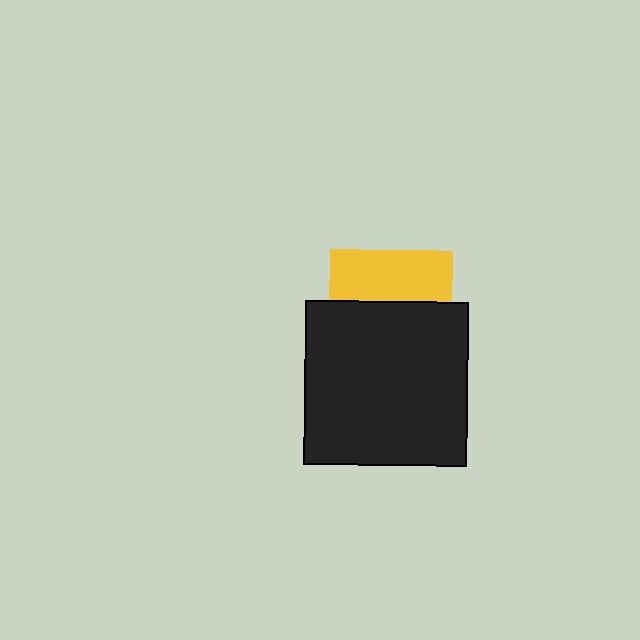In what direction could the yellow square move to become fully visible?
The yellow square could move up. That would shift it out from behind the black square entirely.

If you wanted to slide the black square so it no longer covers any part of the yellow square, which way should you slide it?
Slide it down — that is the most direct way to separate the two shapes.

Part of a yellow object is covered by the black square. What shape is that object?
It is a square.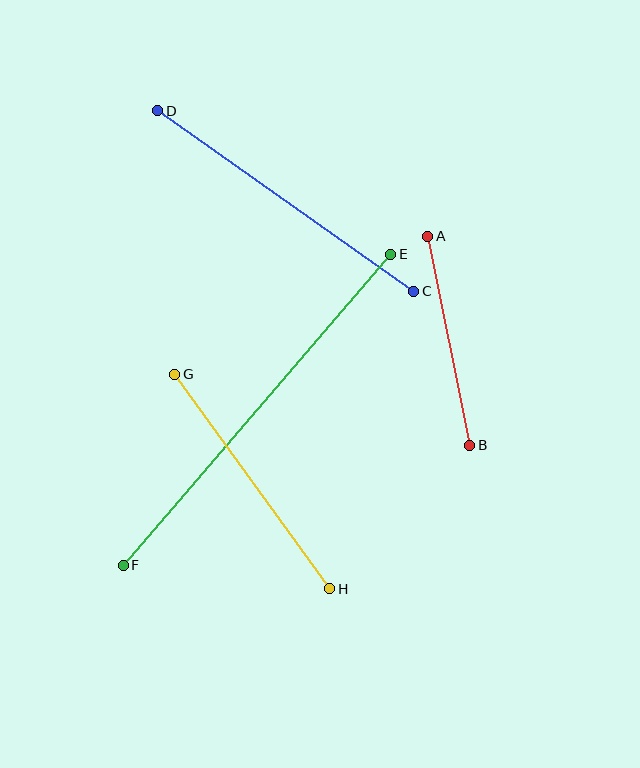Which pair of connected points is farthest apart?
Points E and F are farthest apart.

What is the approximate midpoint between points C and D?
The midpoint is at approximately (286, 201) pixels.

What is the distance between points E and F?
The distance is approximately 410 pixels.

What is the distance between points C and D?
The distance is approximately 313 pixels.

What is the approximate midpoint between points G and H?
The midpoint is at approximately (252, 481) pixels.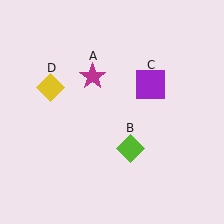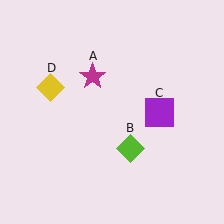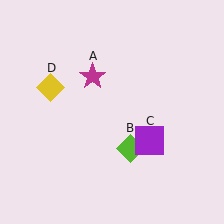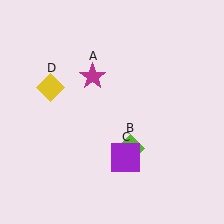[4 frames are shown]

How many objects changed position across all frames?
1 object changed position: purple square (object C).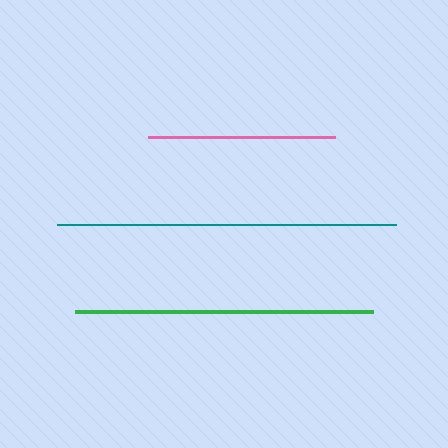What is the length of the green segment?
The green segment is approximately 298 pixels long.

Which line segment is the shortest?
The pink line is the shortest at approximately 187 pixels.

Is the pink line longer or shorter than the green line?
The green line is longer than the pink line.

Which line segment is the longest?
The teal line is the longest at approximately 339 pixels.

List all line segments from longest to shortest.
From longest to shortest: teal, green, pink.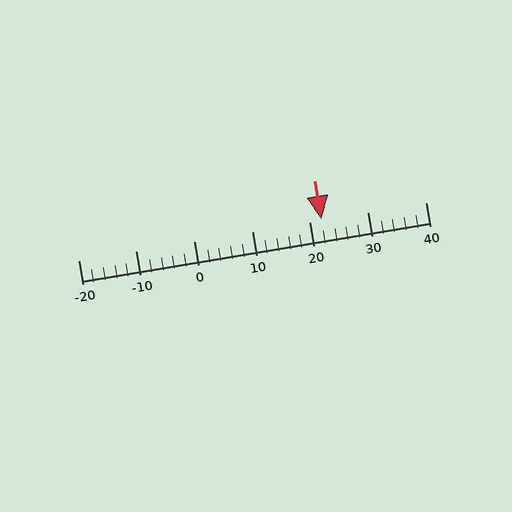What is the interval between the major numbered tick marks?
The major tick marks are spaced 10 units apart.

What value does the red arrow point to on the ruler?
The red arrow points to approximately 22.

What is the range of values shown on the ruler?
The ruler shows values from -20 to 40.